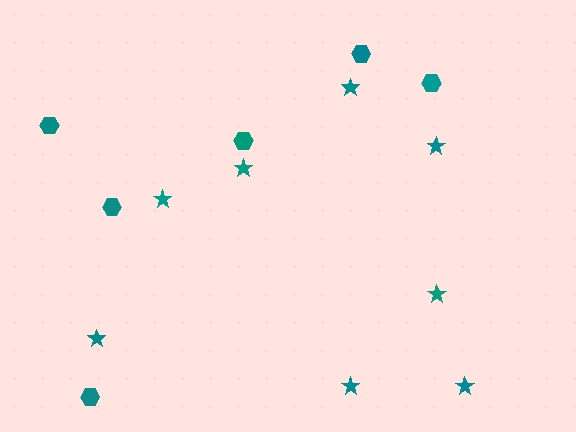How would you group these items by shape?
There are 2 groups: one group of hexagons (6) and one group of stars (8).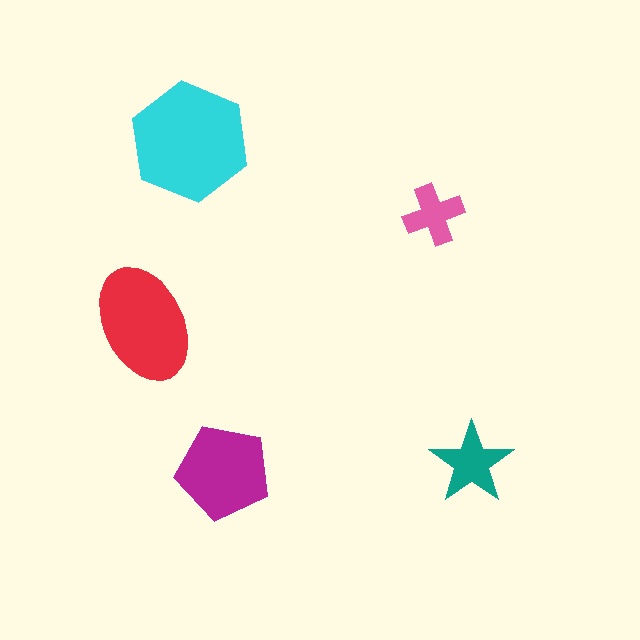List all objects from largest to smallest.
The cyan hexagon, the red ellipse, the magenta pentagon, the teal star, the pink cross.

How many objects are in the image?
There are 5 objects in the image.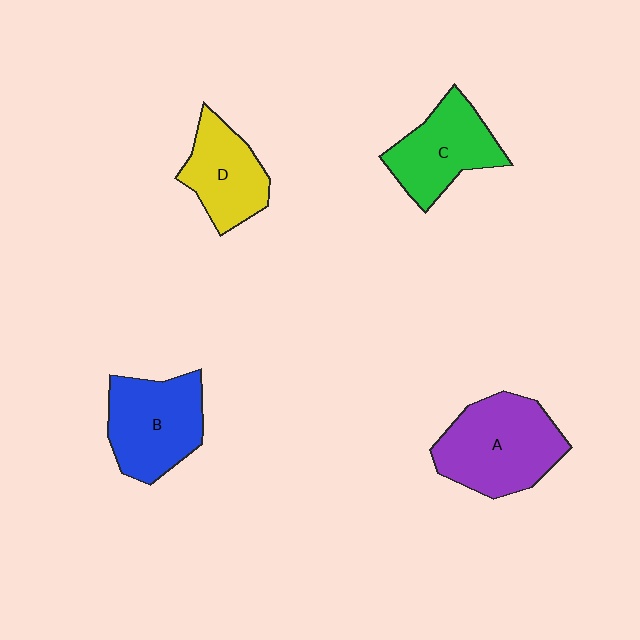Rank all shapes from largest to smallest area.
From largest to smallest: A (purple), B (blue), C (green), D (yellow).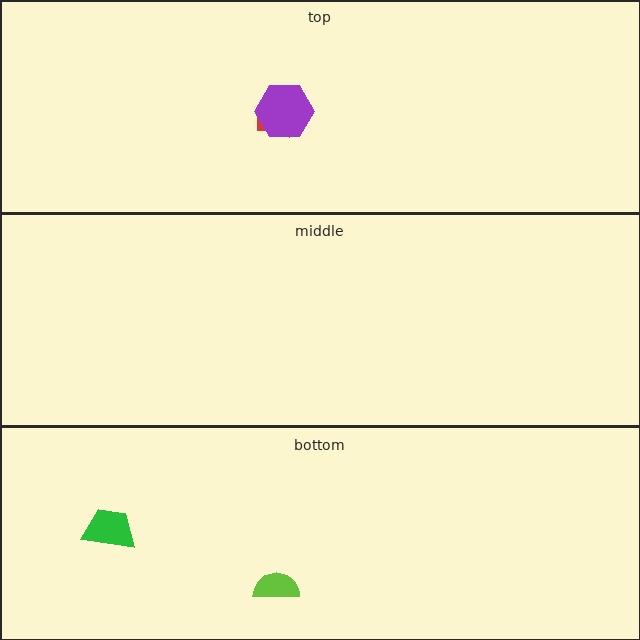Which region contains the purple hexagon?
The top region.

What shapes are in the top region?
The red arrow, the purple hexagon.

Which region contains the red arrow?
The top region.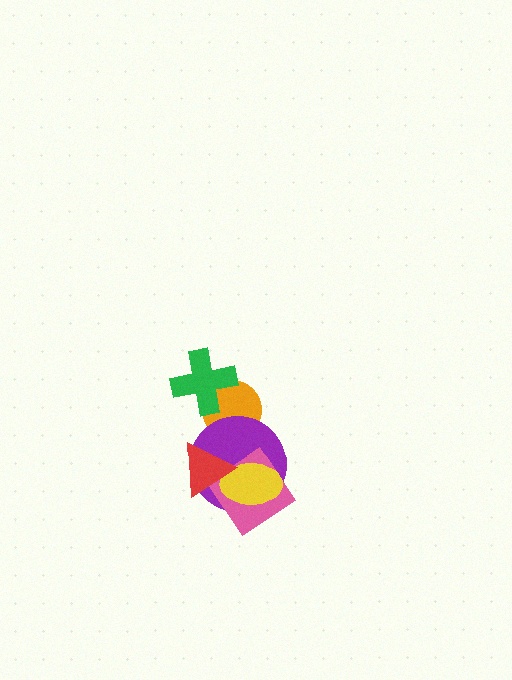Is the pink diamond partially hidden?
Yes, it is partially covered by another shape.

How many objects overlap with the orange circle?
2 objects overlap with the orange circle.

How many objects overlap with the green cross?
1 object overlaps with the green cross.